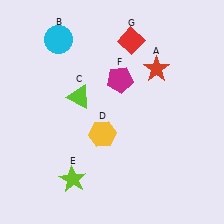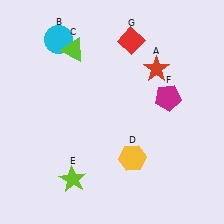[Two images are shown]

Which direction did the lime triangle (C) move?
The lime triangle (C) moved up.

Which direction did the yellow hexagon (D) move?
The yellow hexagon (D) moved right.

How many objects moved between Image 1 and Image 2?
3 objects moved between the two images.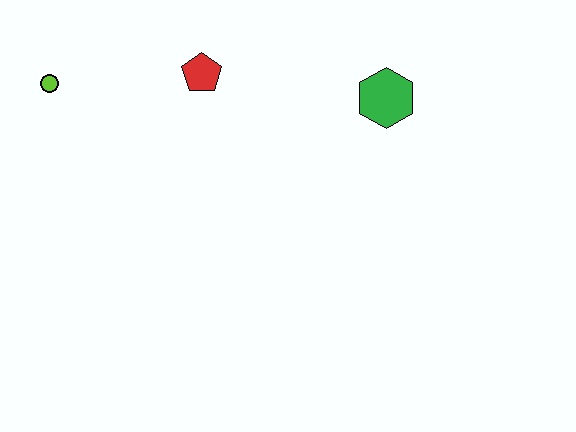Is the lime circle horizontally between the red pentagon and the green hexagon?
No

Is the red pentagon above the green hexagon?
Yes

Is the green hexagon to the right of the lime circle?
Yes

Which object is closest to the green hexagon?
The red pentagon is closest to the green hexagon.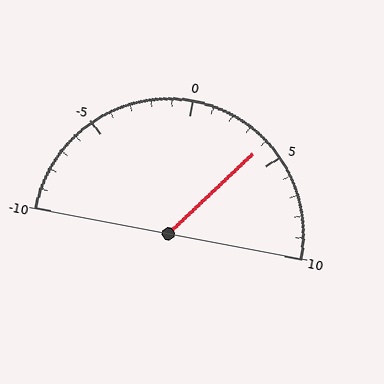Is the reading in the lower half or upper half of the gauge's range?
The reading is in the upper half of the range (-10 to 10).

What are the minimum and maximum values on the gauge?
The gauge ranges from -10 to 10.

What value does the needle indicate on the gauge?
The needle indicates approximately 4.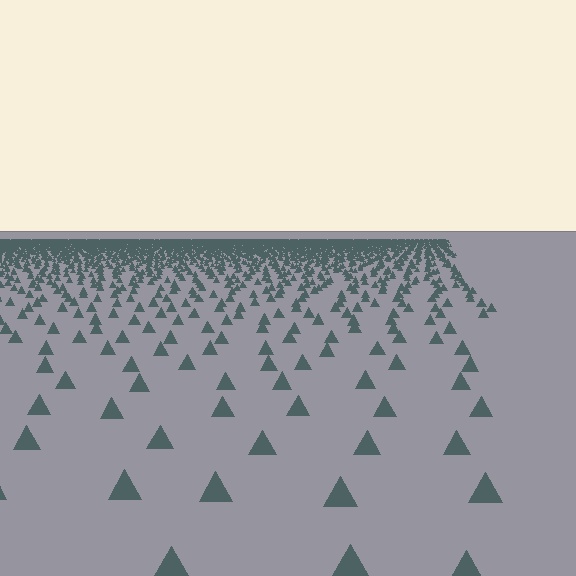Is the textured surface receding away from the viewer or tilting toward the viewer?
The surface is receding away from the viewer. Texture elements get smaller and denser toward the top.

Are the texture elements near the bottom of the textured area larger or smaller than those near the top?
Larger. Near the bottom, elements are closer to the viewer and appear at a bigger on-screen size.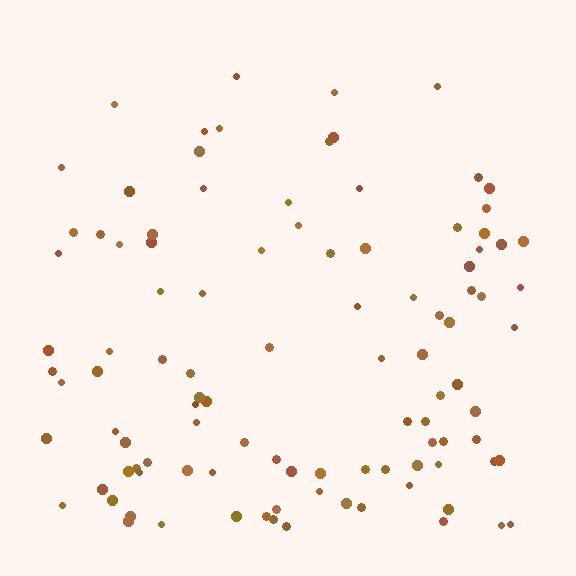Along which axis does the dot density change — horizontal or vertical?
Vertical.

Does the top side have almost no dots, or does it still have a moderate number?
Still a moderate number, just noticeably fewer than the bottom.